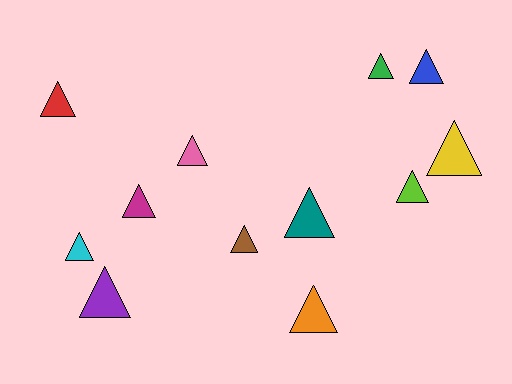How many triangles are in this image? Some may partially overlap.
There are 12 triangles.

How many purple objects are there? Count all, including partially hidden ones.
There is 1 purple object.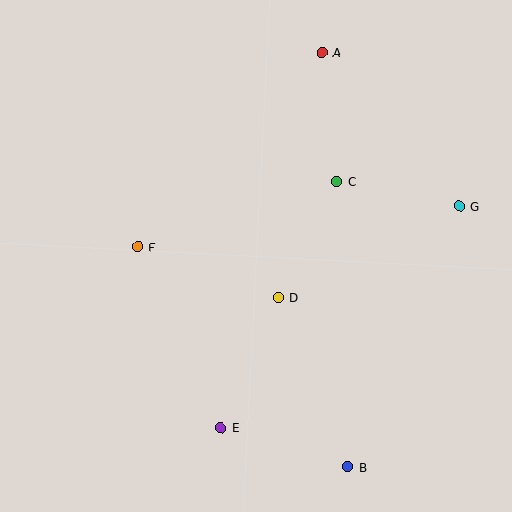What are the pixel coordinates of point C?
Point C is at (336, 181).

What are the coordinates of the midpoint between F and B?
The midpoint between F and B is at (243, 357).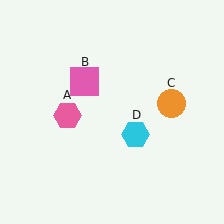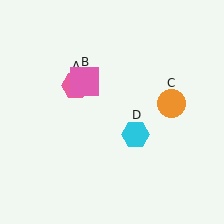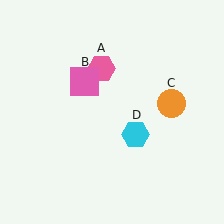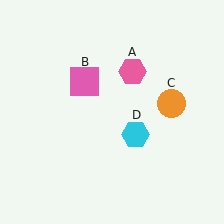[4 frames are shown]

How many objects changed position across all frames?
1 object changed position: pink hexagon (object A).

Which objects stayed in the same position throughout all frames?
Pink square (object B) and orange circle (object C) and cyan hexagon (object D) remained stationary.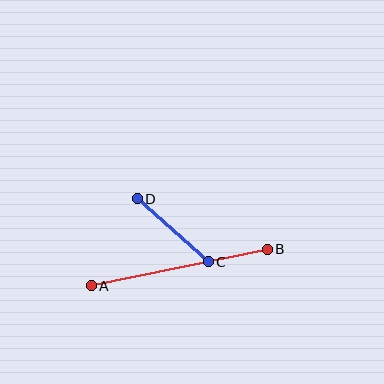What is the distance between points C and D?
The distance is approximately 95 pixels.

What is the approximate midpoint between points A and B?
The midpoint is at approximately (179, 268) pixels.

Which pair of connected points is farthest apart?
Points A and B are farthest apart.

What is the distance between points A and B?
The distance is approximately 180 pixels.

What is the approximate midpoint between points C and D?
The midpoint is at approximately (173, 230) pixels.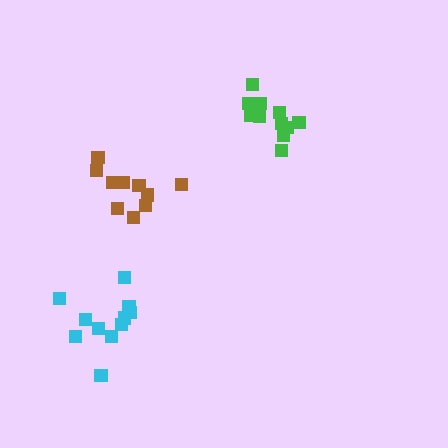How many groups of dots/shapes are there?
There are 3 groups.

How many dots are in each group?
Group 1: 10 dots, Group 2: 12 dots, Group 3: 12 dots (34 total).